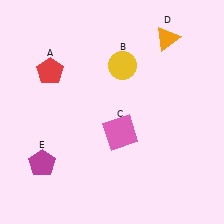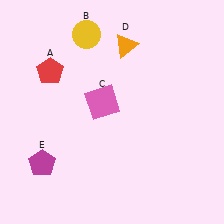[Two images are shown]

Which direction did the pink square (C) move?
The pink square (C) moved up.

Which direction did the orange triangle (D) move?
The orange triangle (D) moved left.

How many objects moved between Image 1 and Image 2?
3 objects moved between the two images.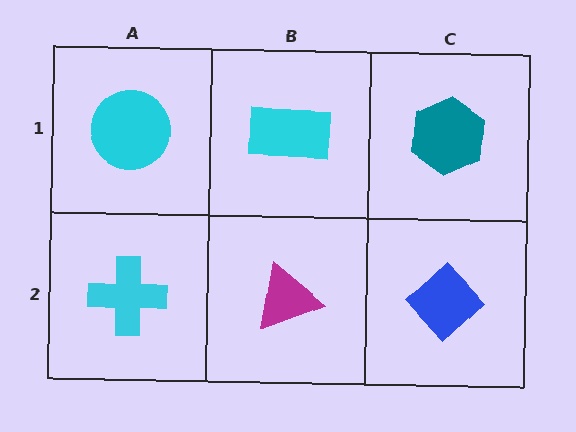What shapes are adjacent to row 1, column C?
A blue diamond (row 2, column C), a cyan rectangle (row 1, column B).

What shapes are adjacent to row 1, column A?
A cyan cross (row 2, column A), a cyan rectangle (row 1, column B).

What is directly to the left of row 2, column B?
A cyan cross.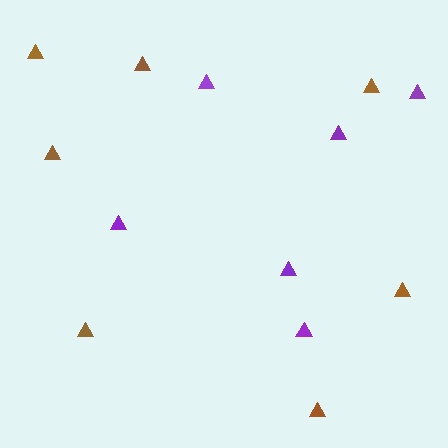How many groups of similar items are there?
There are 2 groups: one group of purple triangles (6) and one group of brown triangles (7).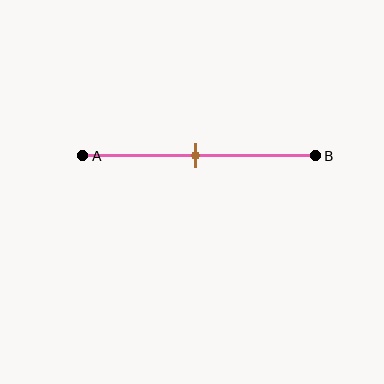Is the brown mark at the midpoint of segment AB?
Yes, the mark is approximately at the midpoint.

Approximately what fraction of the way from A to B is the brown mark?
The brown mark is approximately 50% of the way from A to B.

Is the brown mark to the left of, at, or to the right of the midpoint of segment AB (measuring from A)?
The brown mark is approximately at the midpoint of segment AB.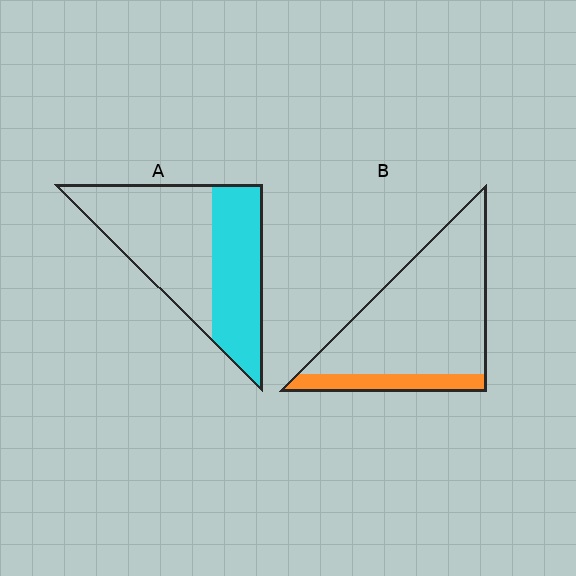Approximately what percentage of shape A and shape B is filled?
A is approximately 45% and B is approximately 15%.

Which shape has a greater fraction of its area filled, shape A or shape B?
Shape A.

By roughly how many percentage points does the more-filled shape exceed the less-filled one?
By roughly 25 percentage points (A over B).